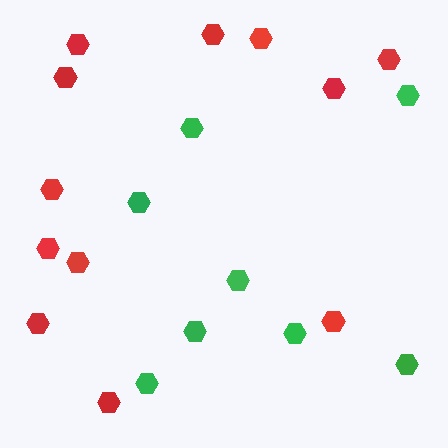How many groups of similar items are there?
There are 2 groups: one group of green hexagons (8) and one group of red hexagons (12).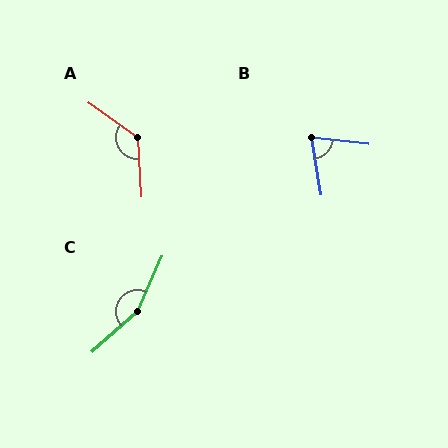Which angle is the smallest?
B, at approximately 74 degrees.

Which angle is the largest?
C, at approximately 156 degrees.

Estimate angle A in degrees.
Approximately 129 degrees.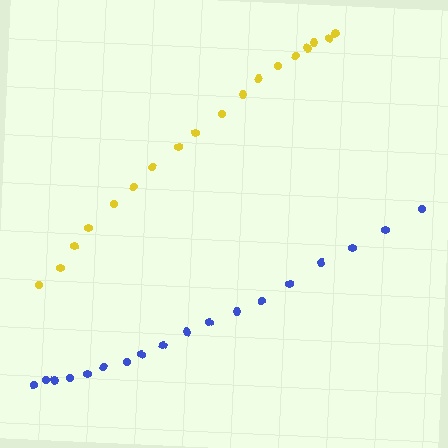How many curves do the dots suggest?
There are 2 distinct paths.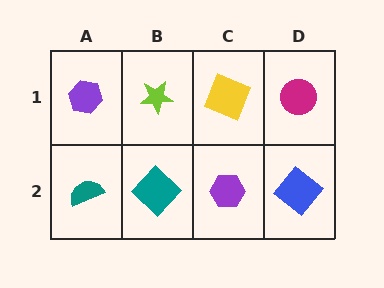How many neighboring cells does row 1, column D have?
2.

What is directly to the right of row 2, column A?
A teal diamond.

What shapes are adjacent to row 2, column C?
A yellow square (row 1, column C), a teal diamond (row 2, column B), a blue diamond (row 2, column D).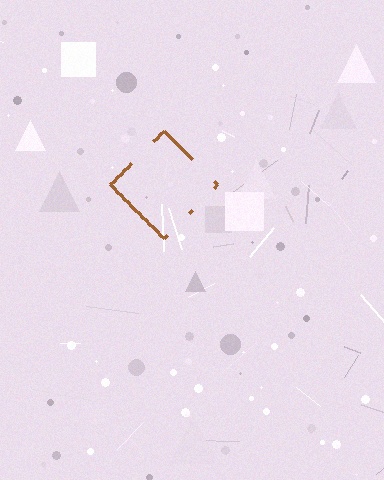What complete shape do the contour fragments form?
The contour fragments form a diamond.